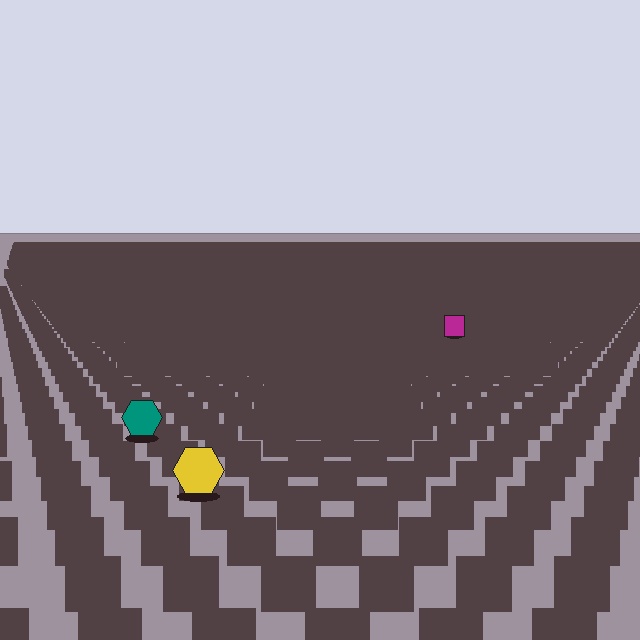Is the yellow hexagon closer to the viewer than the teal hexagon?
Yes. The yellow hexagon is closer — you can tell from the texture gradient: the ground texture is coarser near it.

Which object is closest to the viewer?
The yellow hexagon is closest. The texture marks near it are larger and more spread out.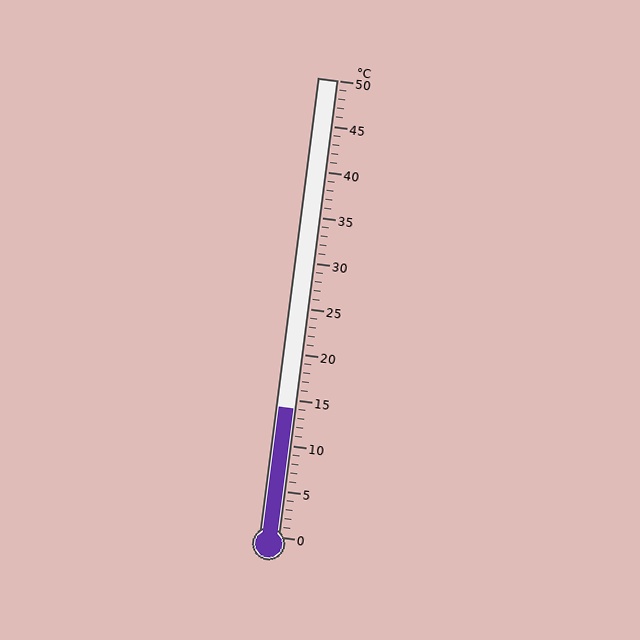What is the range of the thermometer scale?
The thermometer scale ranges from 0°C to 50°C.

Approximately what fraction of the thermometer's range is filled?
The thermometer is filled to approximately 30% of its range.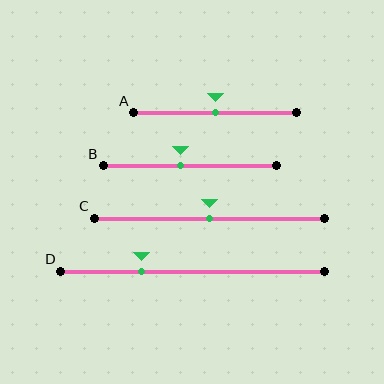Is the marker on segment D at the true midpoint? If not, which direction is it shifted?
No, the marker on segment D is shifted to the left by about 19% of the segment length.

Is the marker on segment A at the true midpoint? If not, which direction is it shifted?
Yes, the marker on segment A is at the true midpoint.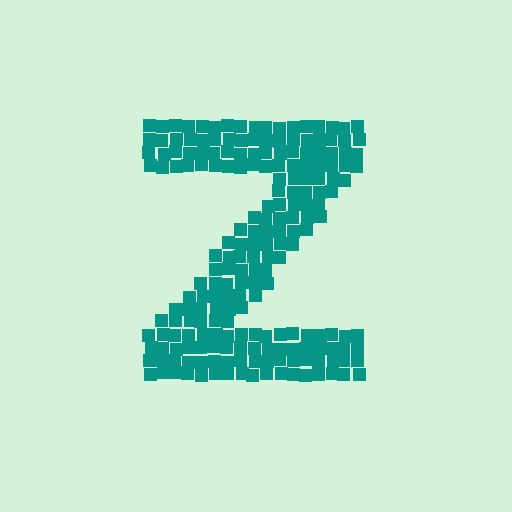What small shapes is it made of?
It is made of small squares.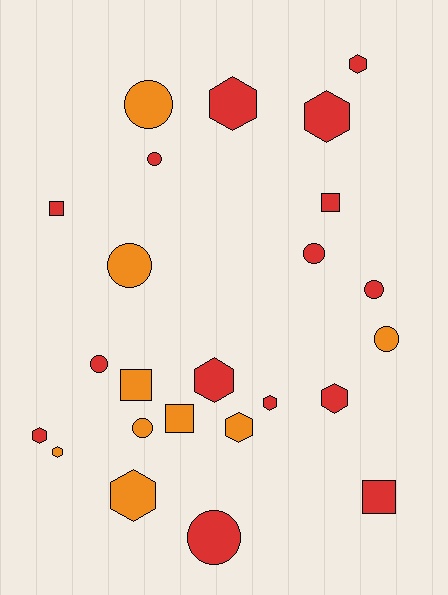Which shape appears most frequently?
Hexagon, with 10 objects.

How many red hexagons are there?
There are 7 red hexagons.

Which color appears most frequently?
Red, with 15 objects.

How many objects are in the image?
There are 24 objects.